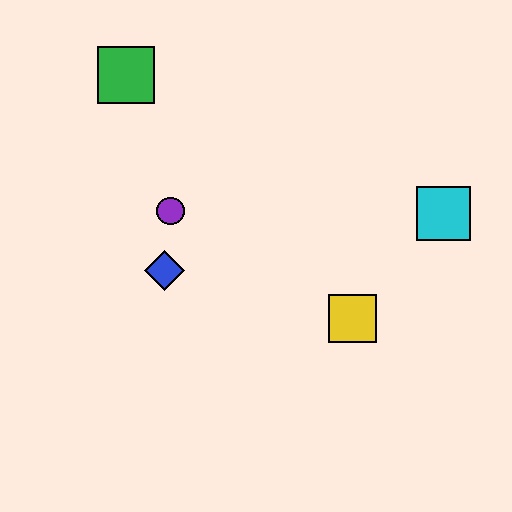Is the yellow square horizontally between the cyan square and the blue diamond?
Yes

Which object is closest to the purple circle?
The blue diamond is closest to the purple circle.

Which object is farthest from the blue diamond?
The cyan square is farthest from the blue diamond.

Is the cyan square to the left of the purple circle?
No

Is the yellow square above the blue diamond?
No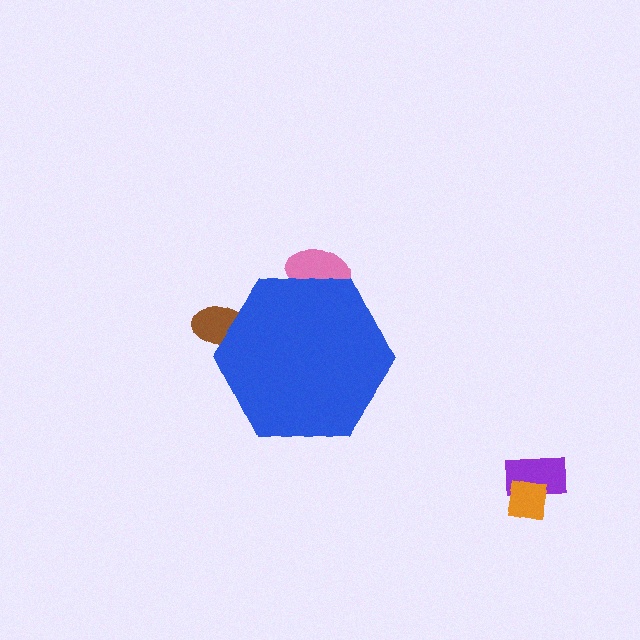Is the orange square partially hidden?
No, the orange square is fully visible.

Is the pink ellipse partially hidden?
Yes, the pink ellipse is partially hidden behind the blue hexagon.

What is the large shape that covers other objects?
A blue hexagon.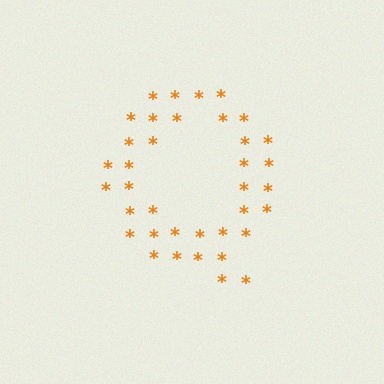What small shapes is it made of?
It is made of small asterisks.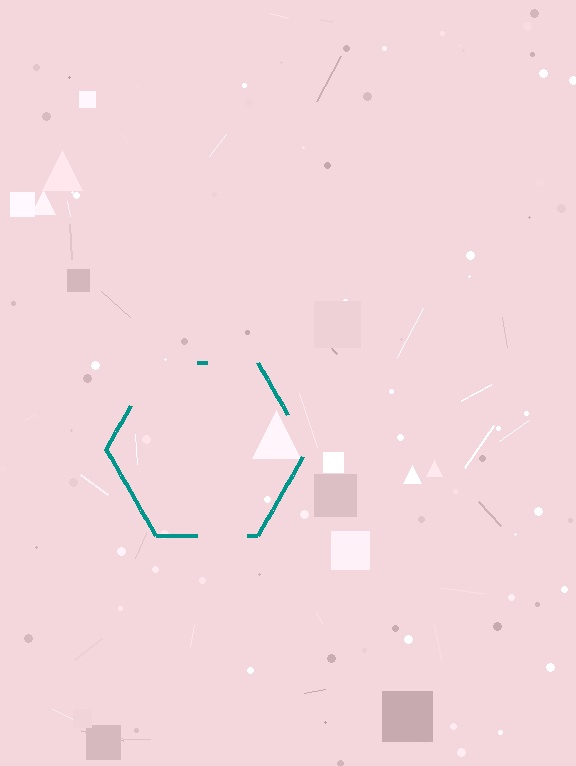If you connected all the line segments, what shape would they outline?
They would outline a hexagon.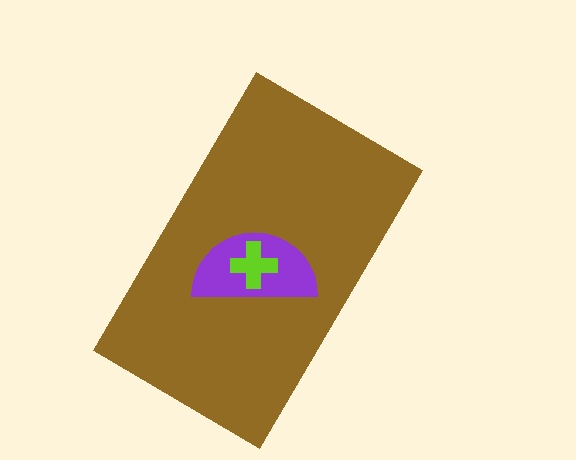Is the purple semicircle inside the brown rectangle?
Yes.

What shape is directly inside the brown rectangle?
The purple semicircle.